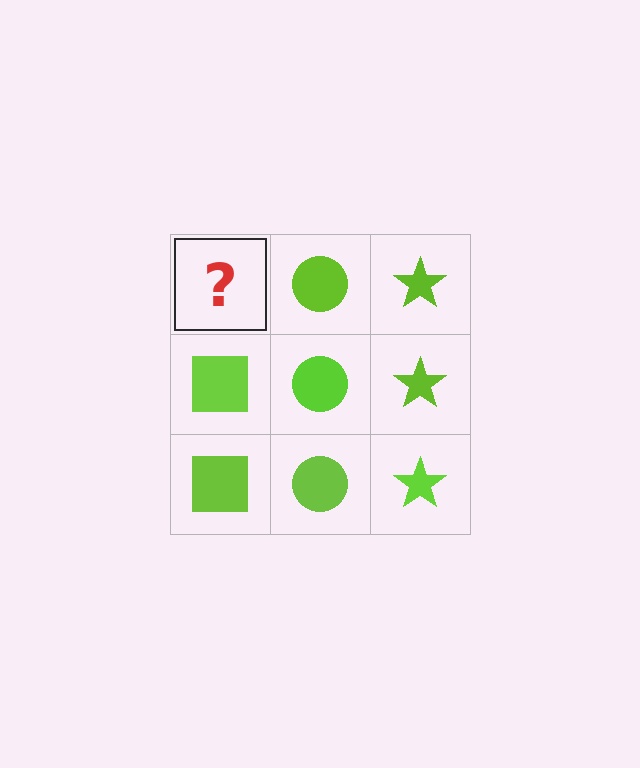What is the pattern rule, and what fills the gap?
The rule is that each column has a consistent shape. The gap should be filled with a lime square.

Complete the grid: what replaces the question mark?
The question mark should be replaced with a lime square.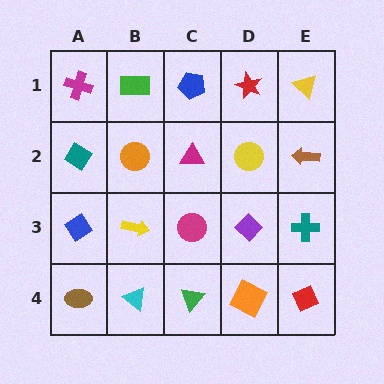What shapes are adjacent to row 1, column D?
A yellow circle (row 2, column D), a blue pentagon (row 1, column C), a yellow triangle (row 1, column E).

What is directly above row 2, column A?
A magenta cross.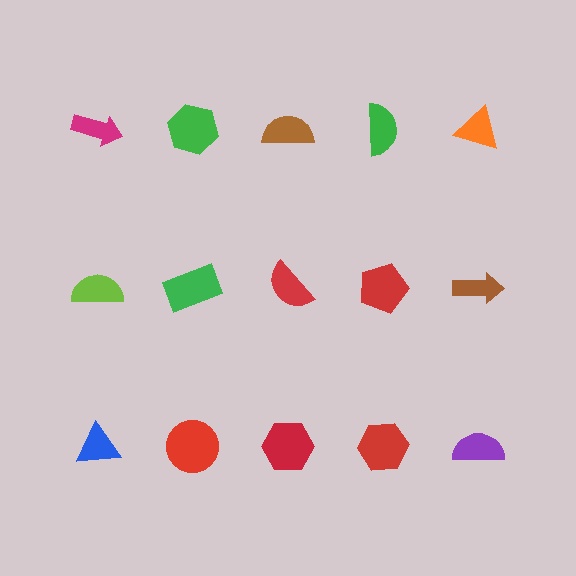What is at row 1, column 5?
An orange triangle.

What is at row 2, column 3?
A red semicircle.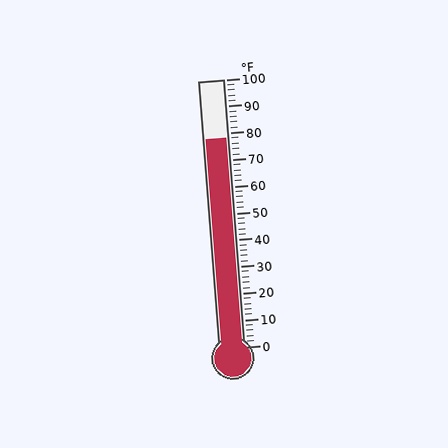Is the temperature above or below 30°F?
The temperature is above 30°F.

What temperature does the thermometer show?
The thermometer shows approximately 78°F.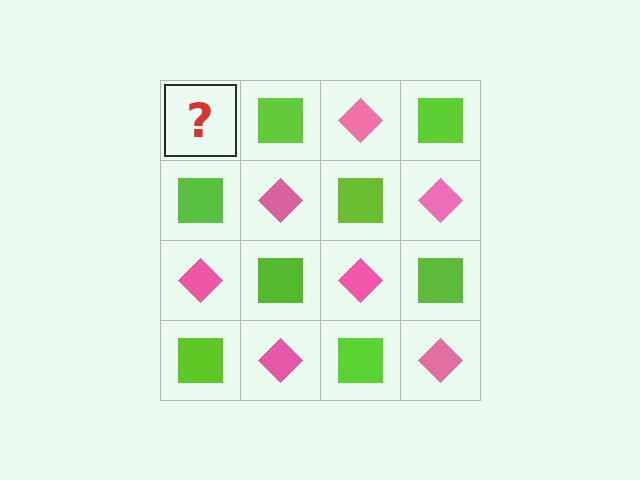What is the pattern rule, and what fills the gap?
The rule is that it alternates pink diamond and lime square in a checkerboard pattern. The gap should be filled with a pink diamond.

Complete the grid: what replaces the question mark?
The question mark should be replaced with a pink diamond.